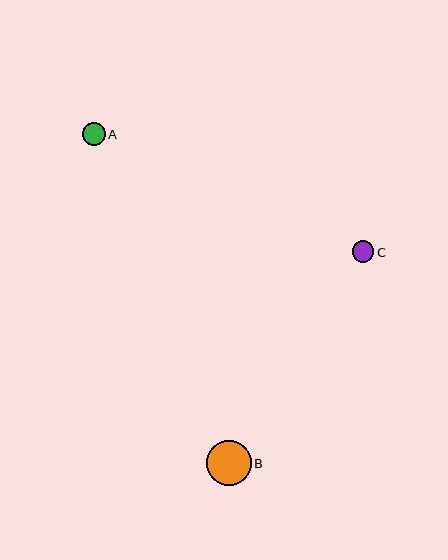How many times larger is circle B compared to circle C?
Circle B is approximately 2.1 times the size of circle C.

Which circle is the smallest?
Circle C is the smallest with a size of approximately 21 pixels.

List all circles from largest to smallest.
From largest to smallest: B, A, C.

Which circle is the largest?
Circle B is the largest with a size of approximately 45 pixels.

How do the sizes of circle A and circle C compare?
Circle A and circle C are approximately the same size.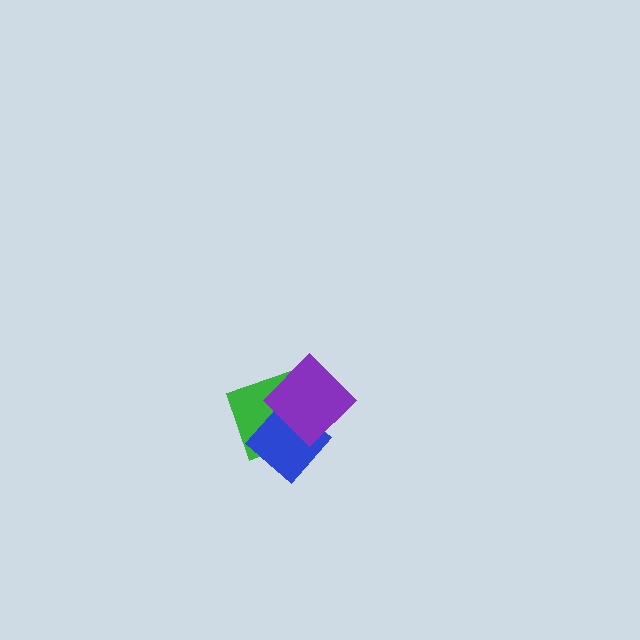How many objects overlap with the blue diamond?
2 objects overlap with the blue diamond.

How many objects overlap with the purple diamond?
2 objects overlap with the purple diamond.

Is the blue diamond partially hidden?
Yes, it is partially covered by another shape.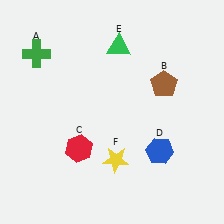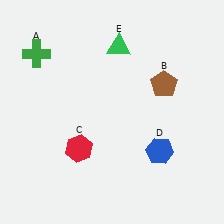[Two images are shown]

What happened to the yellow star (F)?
The yellow star (F) was removed in Image 2. It was in the bottom-right area of Image 1.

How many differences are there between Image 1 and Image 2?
There is 1 difference between the two images.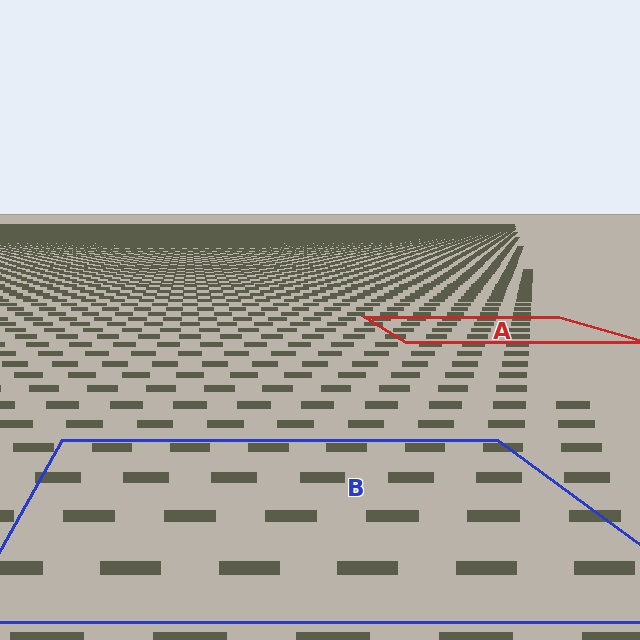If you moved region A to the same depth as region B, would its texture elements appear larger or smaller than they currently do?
They would appear larger. At a closer depth, the same texture elements are projected at a bigger on-screen size.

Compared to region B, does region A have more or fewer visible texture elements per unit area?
Region A has more texture elements per unit area — they are packed more densely because it is farther away.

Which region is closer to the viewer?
Region B is closer. The texture elements there are larger and more spread out.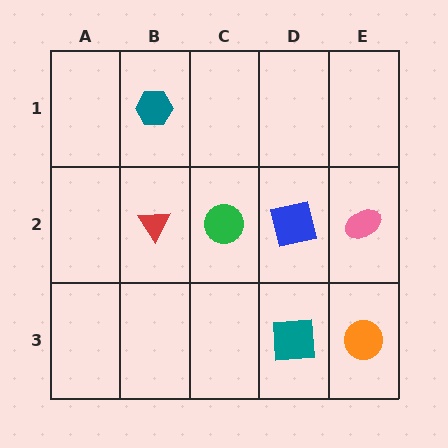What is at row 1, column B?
A teal hexagon.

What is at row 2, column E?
A pink ellipse.